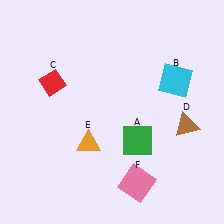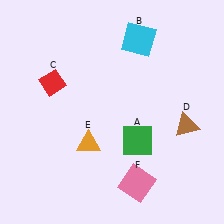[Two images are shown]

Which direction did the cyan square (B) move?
The cyan square (B) moved up.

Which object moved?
The cyan square (B) moved up.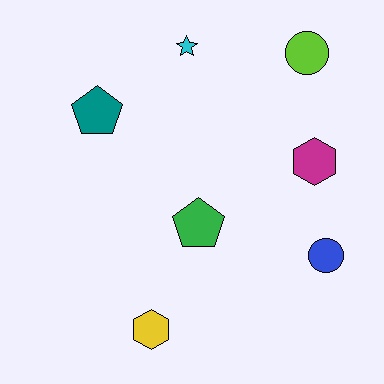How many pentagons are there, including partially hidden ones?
There are 2 pentagons.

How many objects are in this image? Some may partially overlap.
There are 7 objects.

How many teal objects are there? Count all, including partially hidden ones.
There is 1 teal object.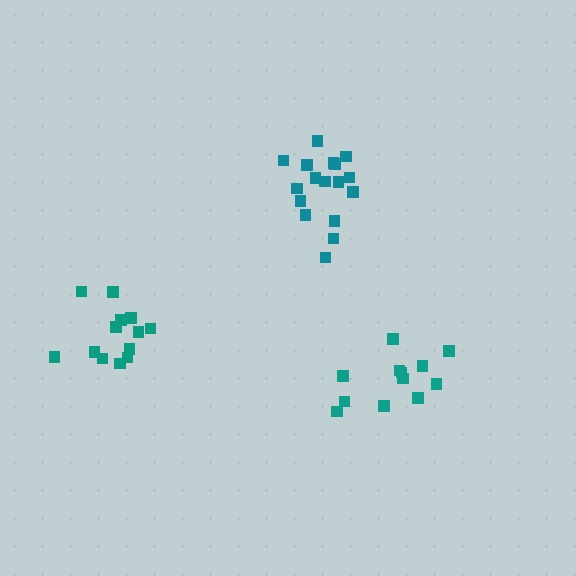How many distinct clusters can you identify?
There are 3 distinct clusters.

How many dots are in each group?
Group 1: 12 dots, Group 2: 13 dots, Group 3: 17 dots (42 total).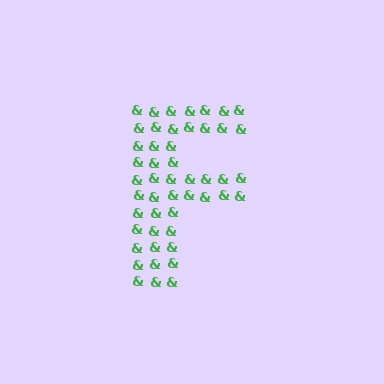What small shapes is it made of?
It is made of small ampersands.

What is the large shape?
The large shape is the letter F.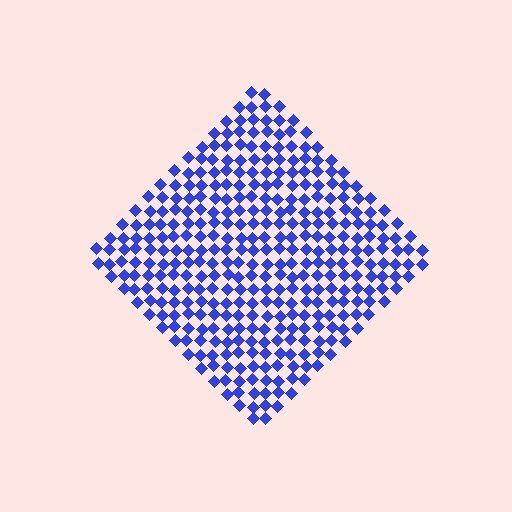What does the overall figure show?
The overall figure shows a diamond.